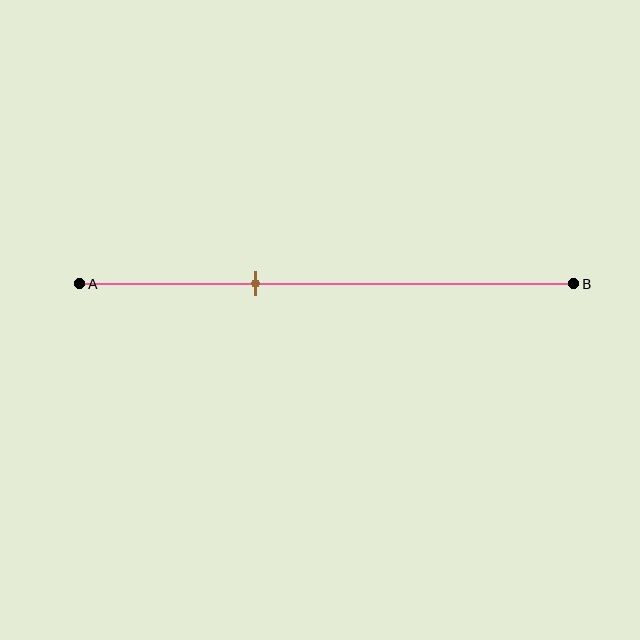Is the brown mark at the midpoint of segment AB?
No, the mark is at about 35% from A, not at the 50% midpoint.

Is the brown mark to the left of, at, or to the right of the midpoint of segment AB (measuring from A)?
The brown mark is to the left of the midpoint of segment AB.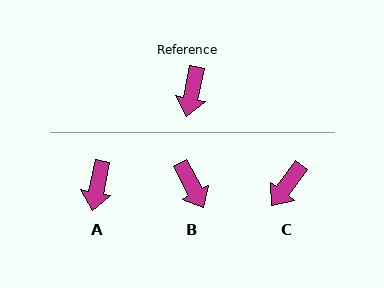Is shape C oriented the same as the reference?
No, it is off by about 26 degrees.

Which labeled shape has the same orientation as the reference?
A.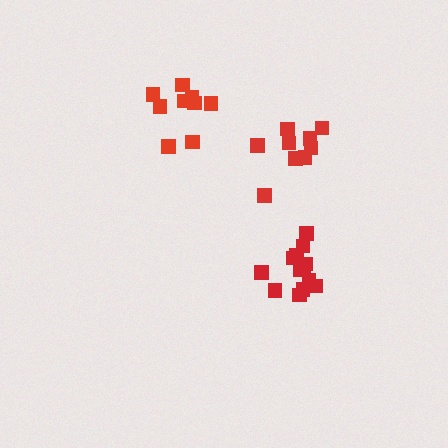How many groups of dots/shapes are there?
There are 3 groups.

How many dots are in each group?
Group 1: 9 dots, Group 2: 9 dots, Group 3: 13 dots (31 total).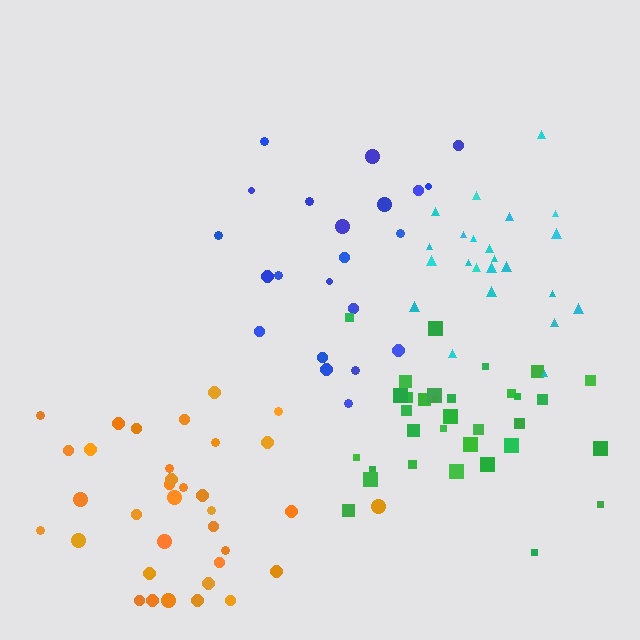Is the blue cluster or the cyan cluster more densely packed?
Cyan.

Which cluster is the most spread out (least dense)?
Blue.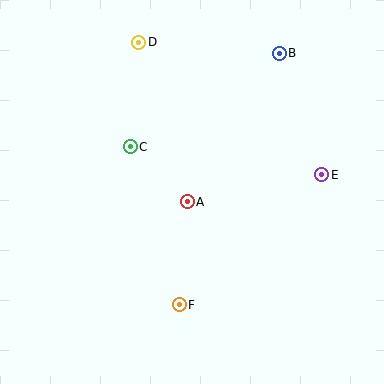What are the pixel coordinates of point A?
Point A is at (187, 202).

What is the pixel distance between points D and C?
The distance between D and C is 105 pixels.